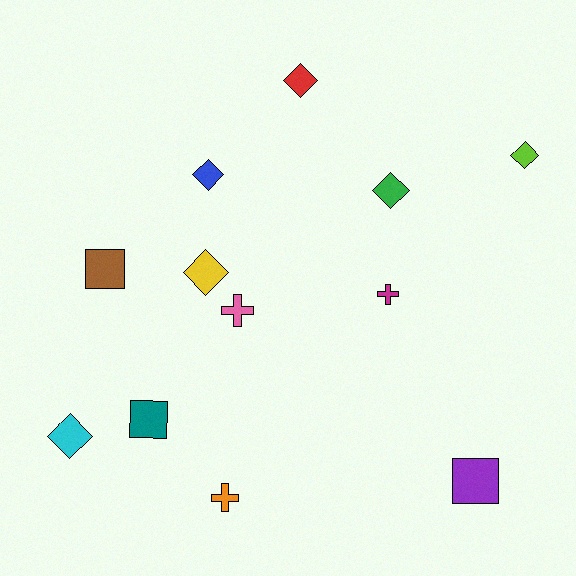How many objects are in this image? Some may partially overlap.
There are 12 objects.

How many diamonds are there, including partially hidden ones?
There are 6 diamonds.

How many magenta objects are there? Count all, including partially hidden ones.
There is 1 magenta object.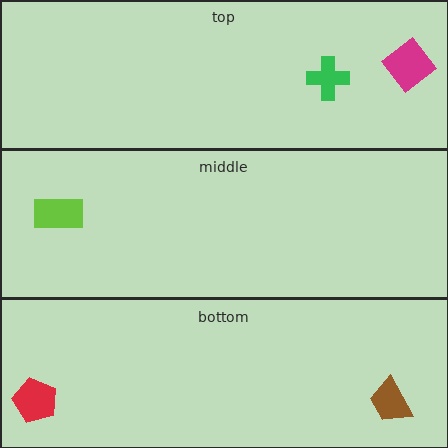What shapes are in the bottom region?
The red pentagon, the brown trapezoid.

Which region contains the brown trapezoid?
The bottom region.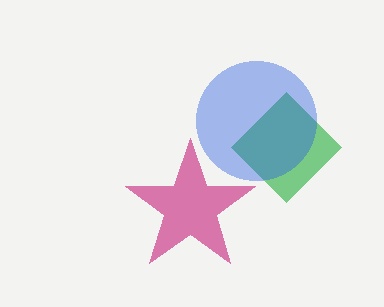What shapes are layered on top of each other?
The layered shapes are: a magenta star, a green diamond, a blue circle.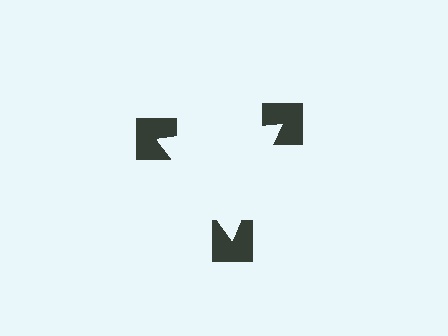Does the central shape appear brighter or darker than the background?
It typically appears slightly brighter than the background, even though no actual brightness change is drawn.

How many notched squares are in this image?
There are 3 — one at each vertex of the illusory triangle.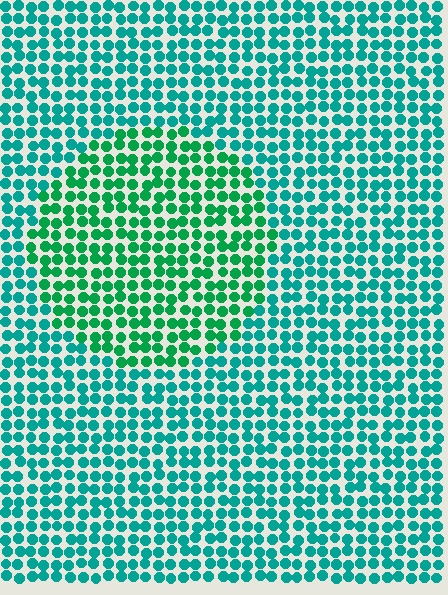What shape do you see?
I see a circle.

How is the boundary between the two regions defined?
The boundary is defined purely by a slight shift in hue (about 29 degrees). Spacing, size, and orientation are identical on both sides.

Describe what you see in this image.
The image is filled with small teal elements in a uniform arrangement. A circle-shaped region is visible where the elements are tinted to a slightly different hue, forming a subtle color boundary.